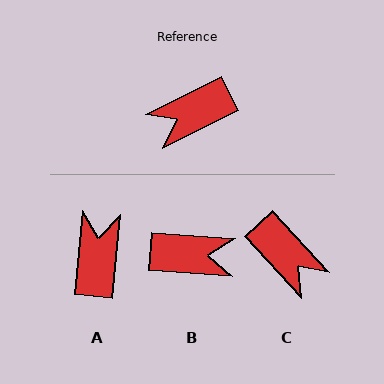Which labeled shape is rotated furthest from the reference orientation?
B, about 150 degrees away.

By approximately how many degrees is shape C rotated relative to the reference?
Approximately 106 degrees counter-clockwise.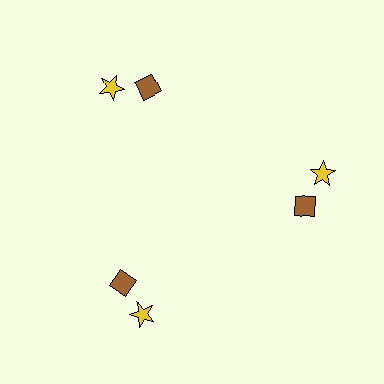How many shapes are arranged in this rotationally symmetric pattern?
There are 6 shapes, arranged in 3 groups of 2.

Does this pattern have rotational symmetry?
Yes, this pattern has 3-fold rotational symmetry. It looks the same after rotating 120 degrees around the center.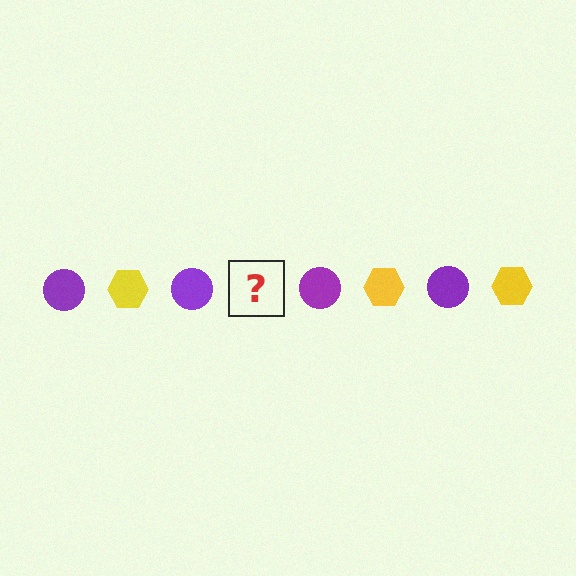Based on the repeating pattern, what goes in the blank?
The blank should be a yellow hexagon.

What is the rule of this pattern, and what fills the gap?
The rule is that the pattern alternates between purple circle and yellow hexagon. The gap should be filled with a yellow hexagon.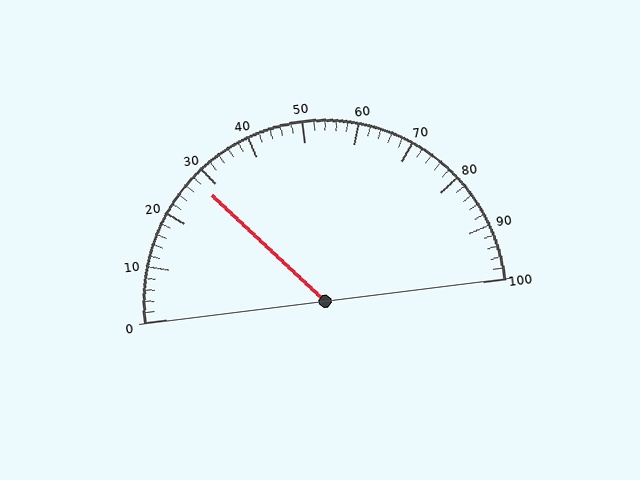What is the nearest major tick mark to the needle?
The nearest major tick mark is 30.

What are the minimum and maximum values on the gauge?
The gauge ranges from 0 to 100.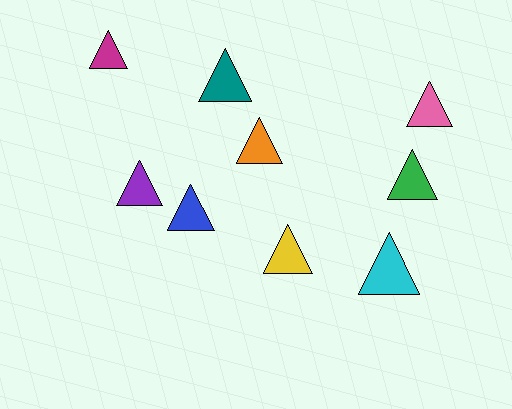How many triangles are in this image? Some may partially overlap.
There are 9 triangles.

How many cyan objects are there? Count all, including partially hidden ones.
There is 1 cyan object.